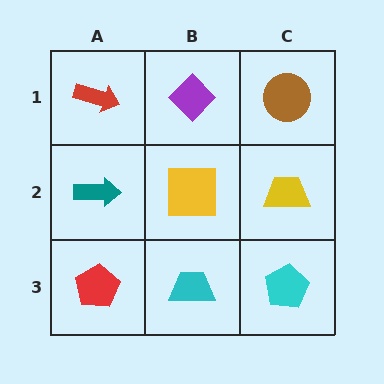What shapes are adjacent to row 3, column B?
A yellow square (row 2, column B), a red pentagon (row 3, column A), a cyan pentagon (row 3, column C).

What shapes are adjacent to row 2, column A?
A red arrow (row 1, column A), a red pentagon (row 3, column A), a yellow square (row 2, column B).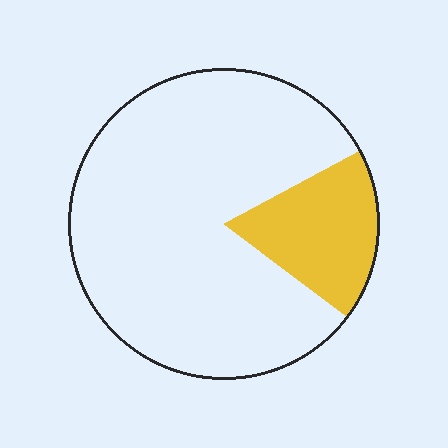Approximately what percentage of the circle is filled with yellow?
Approximately 20%.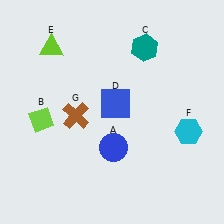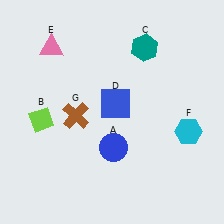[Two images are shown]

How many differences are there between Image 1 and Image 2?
There is 1 difference between the two images.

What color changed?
The triangle (E) changed from lime in Image 1 to pink in Image 2.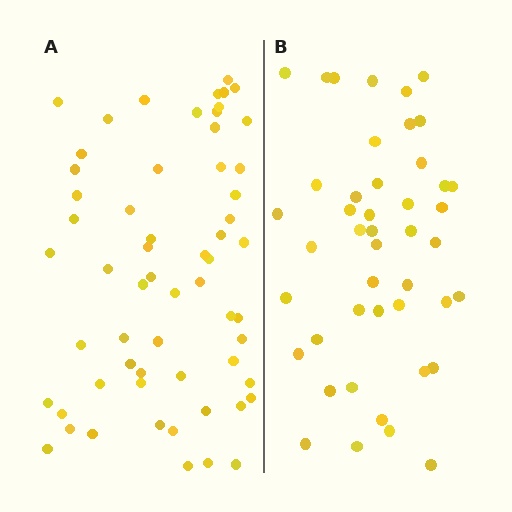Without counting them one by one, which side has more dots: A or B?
Region A (the left region) has more dots.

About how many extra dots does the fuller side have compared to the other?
Region A has approximately 15 more dots than region B.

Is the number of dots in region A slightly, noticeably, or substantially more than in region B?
Region A has noticeably more, but not dramatically so. The ratio is roughly 1.3 to 1.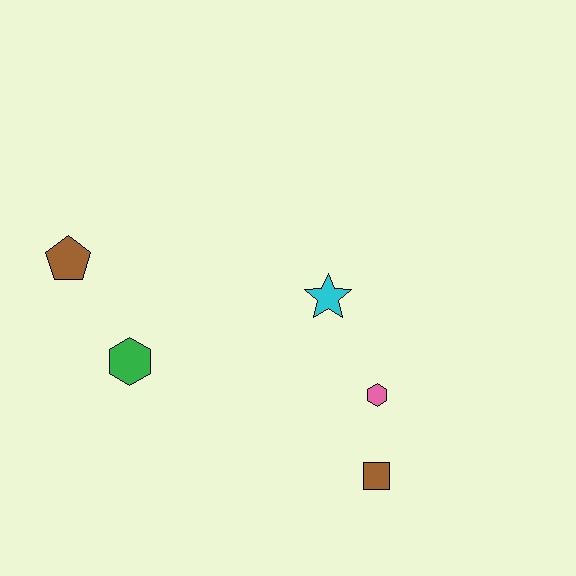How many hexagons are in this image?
There are 2 hexagons.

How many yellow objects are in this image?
There are no yellow objects.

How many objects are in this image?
There are 5 objects.